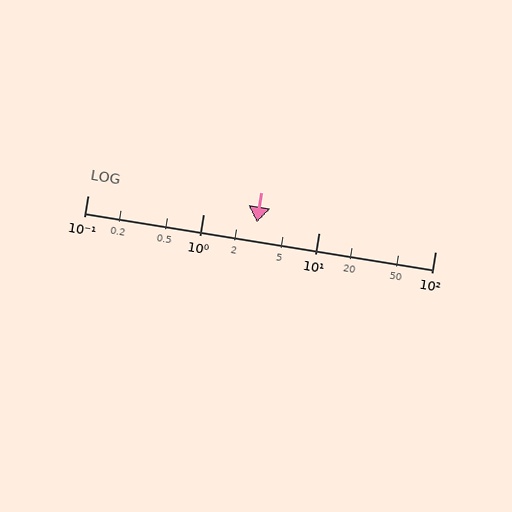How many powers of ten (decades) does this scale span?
The scale spans 3 decades, from 0.1 to 100.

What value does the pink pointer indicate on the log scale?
The pointer indicates approximately 2.9.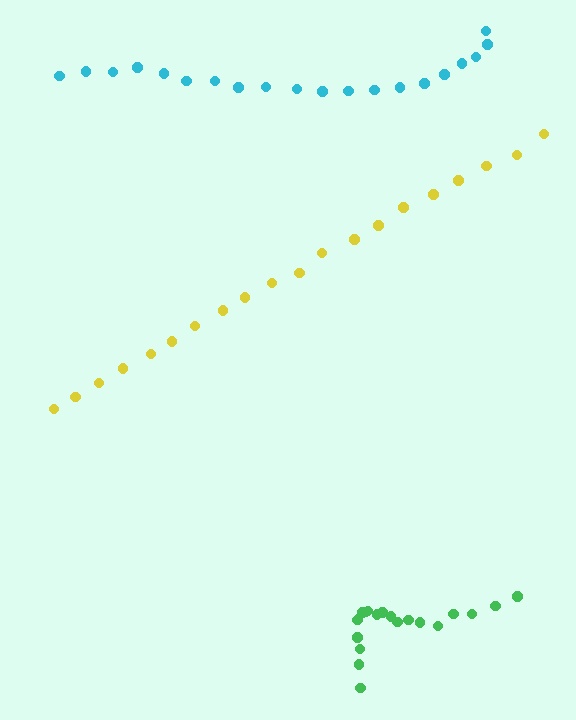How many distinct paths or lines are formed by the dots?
There are 3 distinct paths.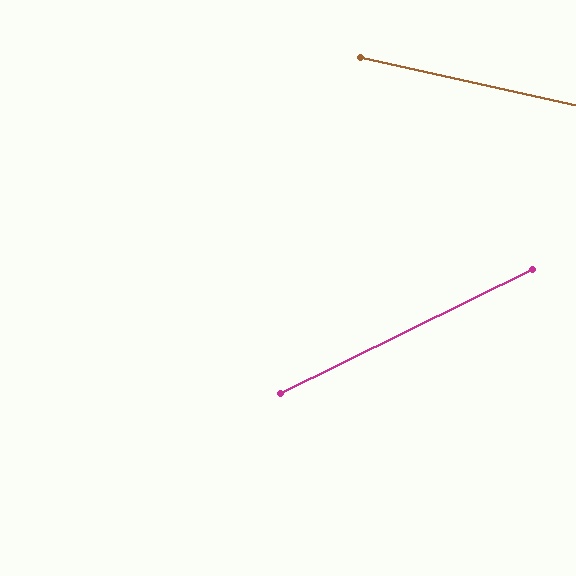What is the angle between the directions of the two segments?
Approximately 39 degrees.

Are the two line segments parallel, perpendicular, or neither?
Neither parallel nor perpendicular — they differ by about 39°.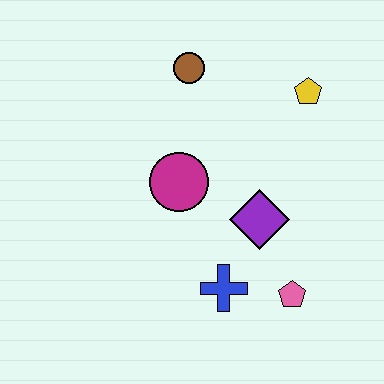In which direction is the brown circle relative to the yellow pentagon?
The brown circle is to the left of the yellow pentagon.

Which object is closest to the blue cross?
The pink pentagon is closest to the blue cross.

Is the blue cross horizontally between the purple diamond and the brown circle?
Yes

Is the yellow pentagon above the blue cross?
Yes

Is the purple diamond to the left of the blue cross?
No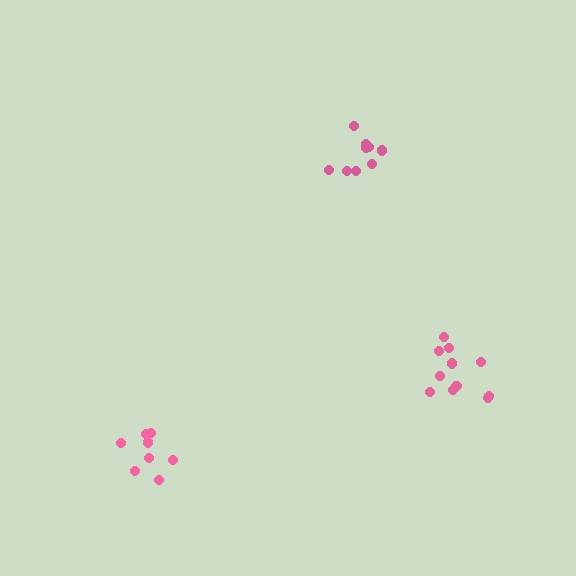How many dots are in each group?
Group 1: 8 dots, Group 2: 9 dots, Group 3: 11 dots (28 total).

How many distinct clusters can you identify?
There are 3 distinct clusters.